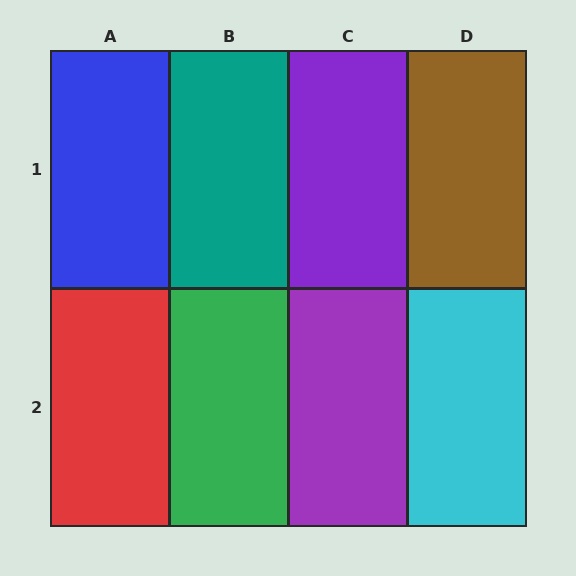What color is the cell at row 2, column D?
Cyan.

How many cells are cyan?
1 cell is cyan.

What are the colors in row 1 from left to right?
Blue, teal, purple, brown.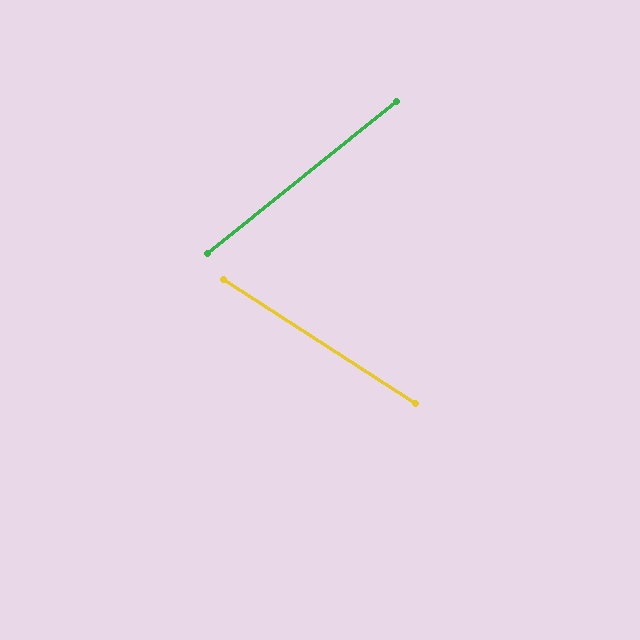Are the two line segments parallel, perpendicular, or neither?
Neither parallel nor perpendicular — they differ by about 72°.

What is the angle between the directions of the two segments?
Approximately 72 degrees.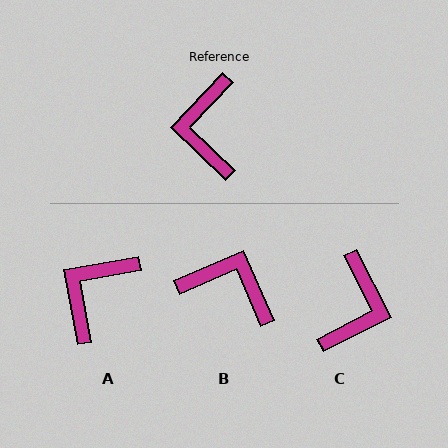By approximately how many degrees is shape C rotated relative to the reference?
Approximately 161 degrees counter-clockwise.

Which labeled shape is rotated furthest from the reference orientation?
C, about 161 degrees away.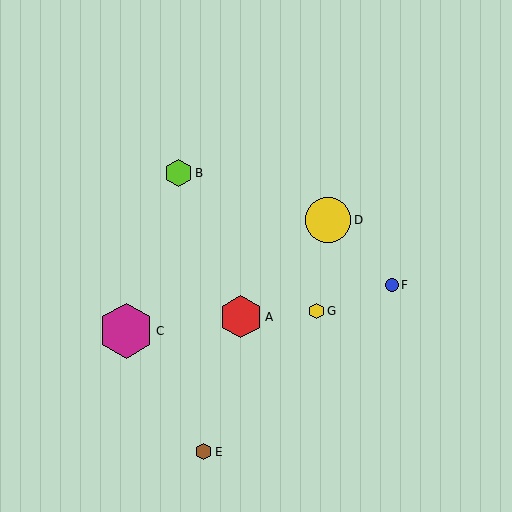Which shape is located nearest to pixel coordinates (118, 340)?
The magenta hexagon (labeled C) at (126, 331) is nearest to that location.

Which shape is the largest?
The magenta hexagon (labeled C) is the largest.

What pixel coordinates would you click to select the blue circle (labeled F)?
Click at (392, 285) to select the blue circle F.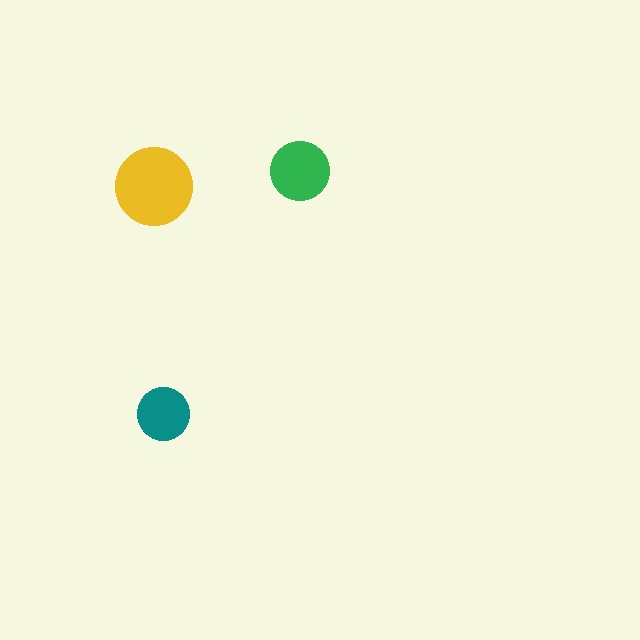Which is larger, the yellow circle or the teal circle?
The yellow one.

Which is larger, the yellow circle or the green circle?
The yellow one.